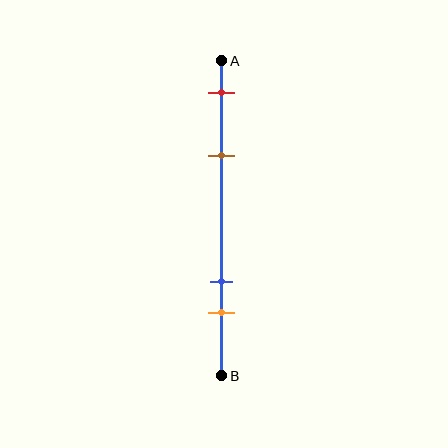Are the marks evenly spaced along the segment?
No, the marks are not evenly spaced.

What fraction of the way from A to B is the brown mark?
The brown mark is approximately 30% (0.3) of the way from A to B.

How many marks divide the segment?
There are 4 marks dividing the segment.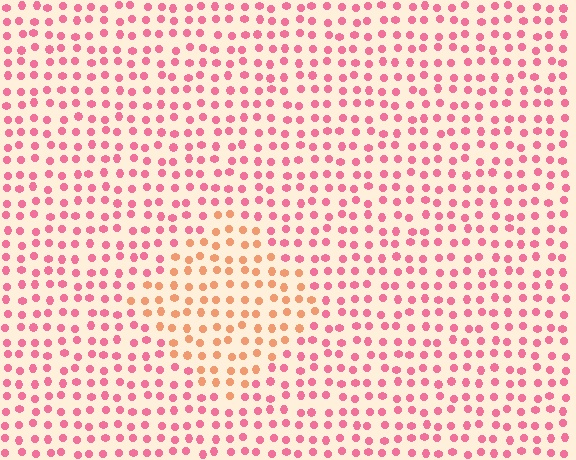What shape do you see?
I see a diamond.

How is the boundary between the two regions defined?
The boundary is defined purely by a slight shift in hue (about 40 degrees). Spacing, size, and orientation are identical on both sides.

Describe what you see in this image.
The image is filled with small pink elements in a uniform arrangement. A diamond-shaped region is visible where the elements are tinted to a slightly different hue, forming a subtle color boundary.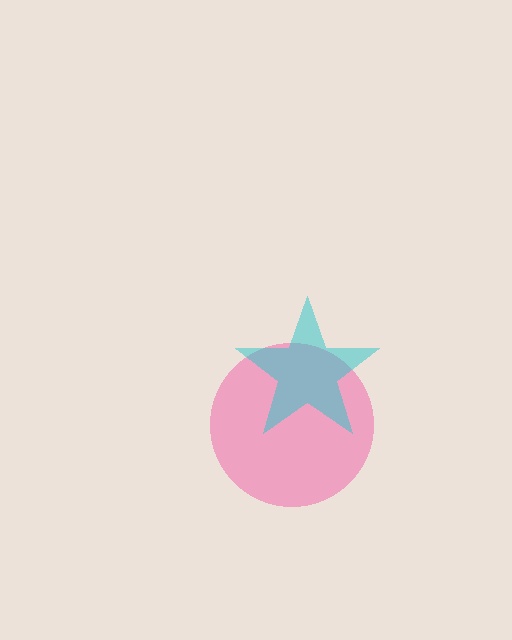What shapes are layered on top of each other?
The layered shapes are: a pink circle, a cyan star.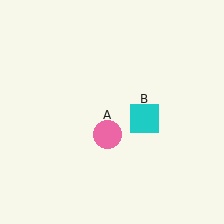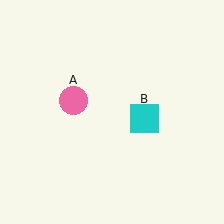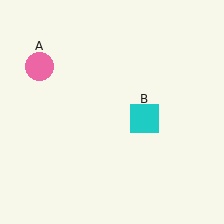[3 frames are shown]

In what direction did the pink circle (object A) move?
The pink circle (object A) moved up and to the left.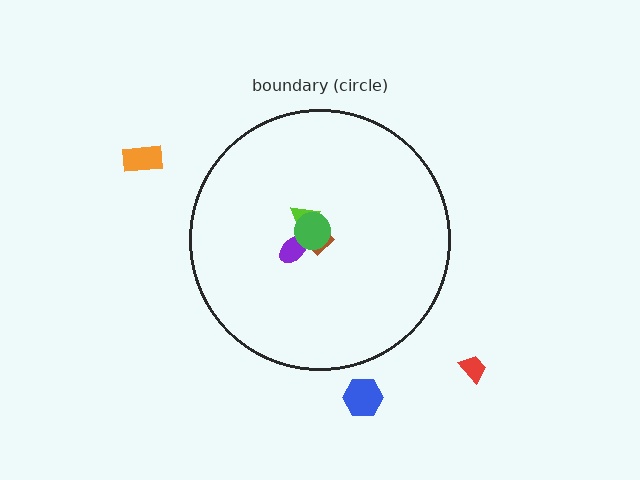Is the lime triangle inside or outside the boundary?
Inside.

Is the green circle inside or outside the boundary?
Inside.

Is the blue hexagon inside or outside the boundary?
Outside.